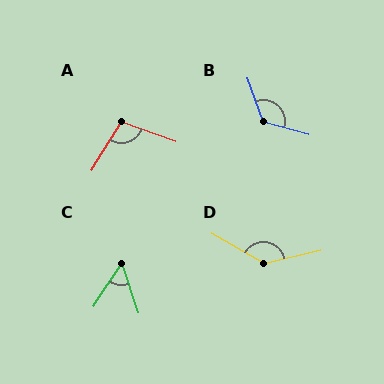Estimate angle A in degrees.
Approximately 102 degrees.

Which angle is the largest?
D, at approximately 137 degrees.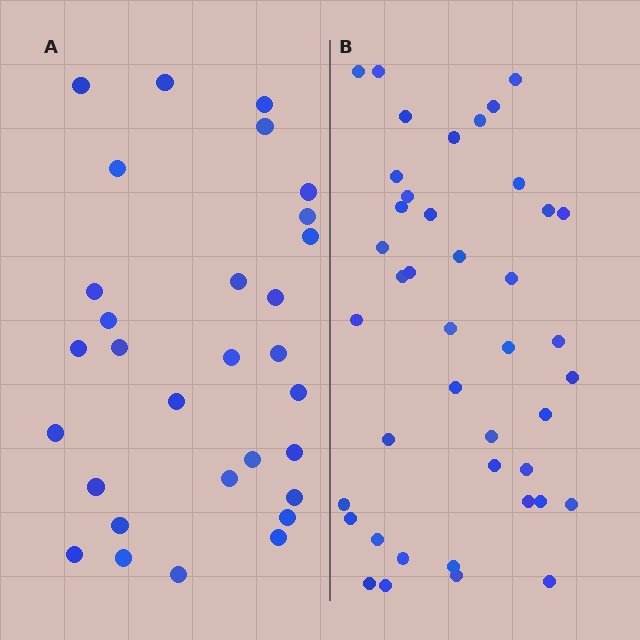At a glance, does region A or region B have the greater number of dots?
Region B (the right region) has more dots.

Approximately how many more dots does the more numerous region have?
Region B has roughly 12 or so more dots than region A.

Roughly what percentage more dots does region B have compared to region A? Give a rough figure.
About 40% more.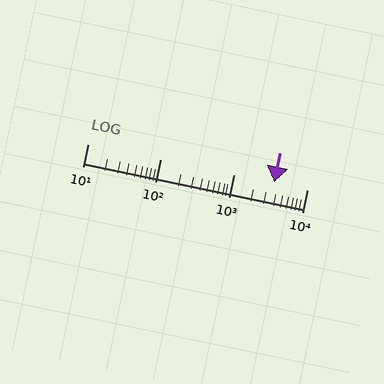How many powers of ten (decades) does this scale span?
The scale spans 3 decades, from 10 to 10000.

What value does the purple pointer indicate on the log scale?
The pointer indicates approximately 3600.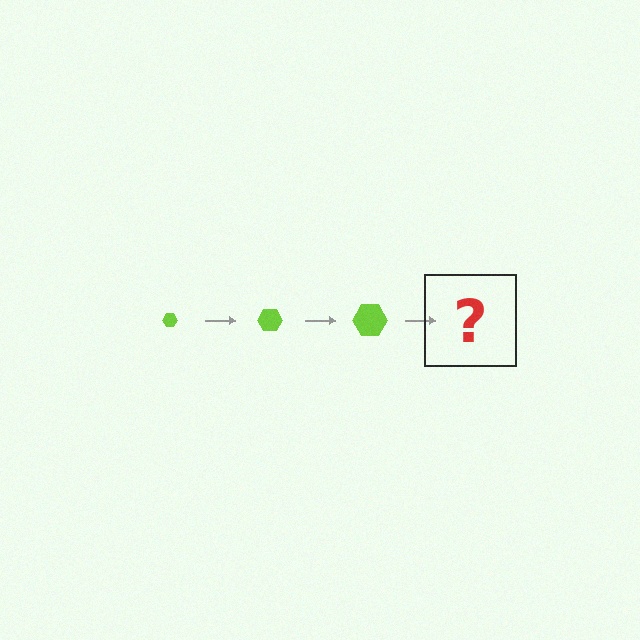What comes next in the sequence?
The next element should be a lime hexagon, larger than the previous one.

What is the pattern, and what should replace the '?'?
The pattern is that the hexagon gets progressively larger each step. The '?' should be a lime hexagon, larger than the previous one.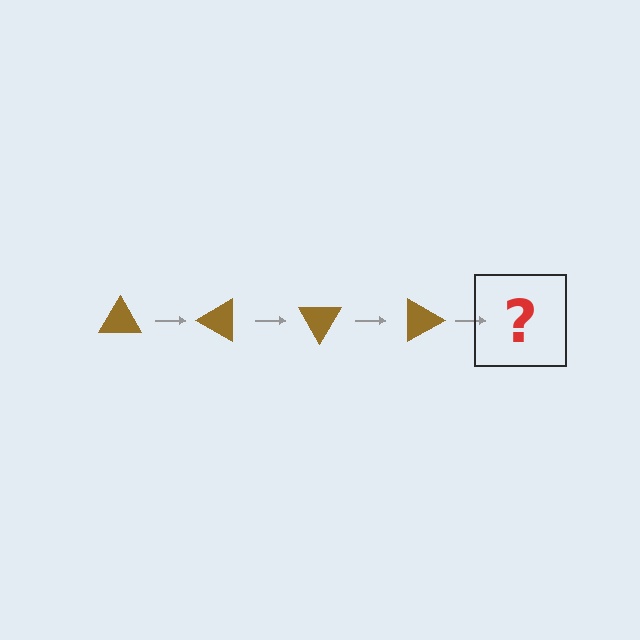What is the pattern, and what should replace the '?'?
The pattern is that the triangle rotates 30 degrees each step. The '?' should be a brown triangle rotated 120 degrees.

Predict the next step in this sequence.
The next step is a brown triangle rotated 120 degrees.